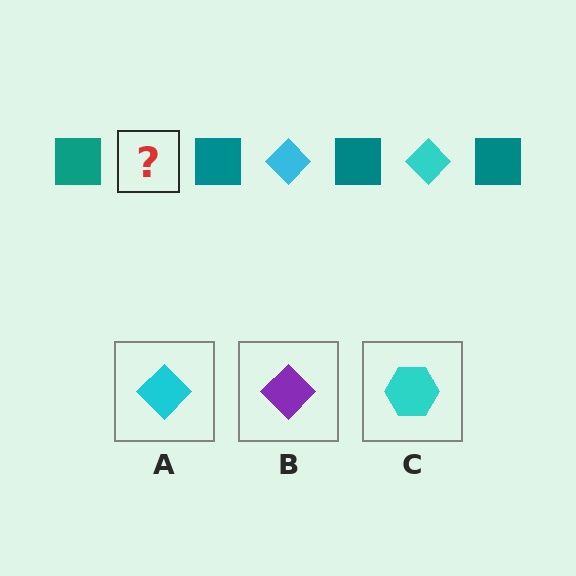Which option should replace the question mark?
Option A.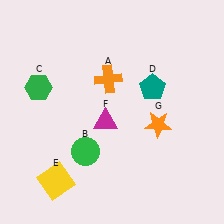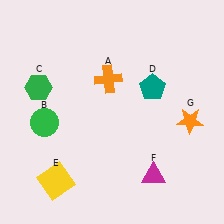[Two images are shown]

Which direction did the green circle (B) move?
The green circle (B) moved left.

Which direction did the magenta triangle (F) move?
The magenta triangle (F) moved down.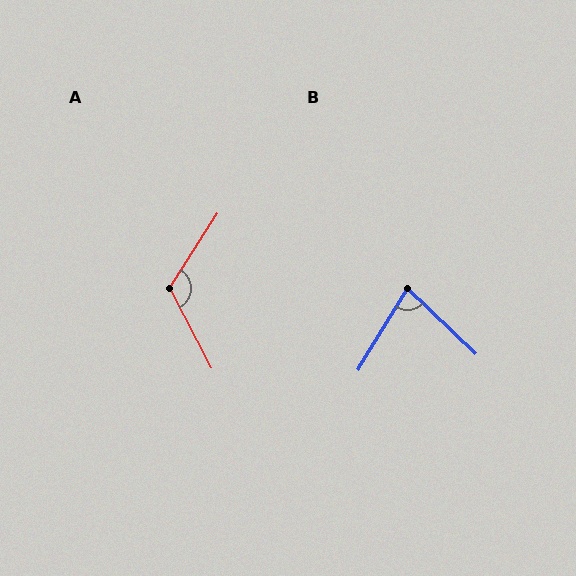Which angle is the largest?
A, at approximately 120 degrees.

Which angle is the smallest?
B, at approximately 77 degrees.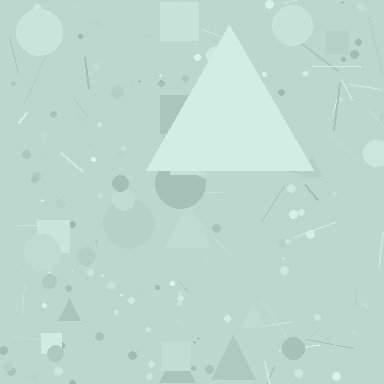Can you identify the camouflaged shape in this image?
The camouflaged shape is a triangle.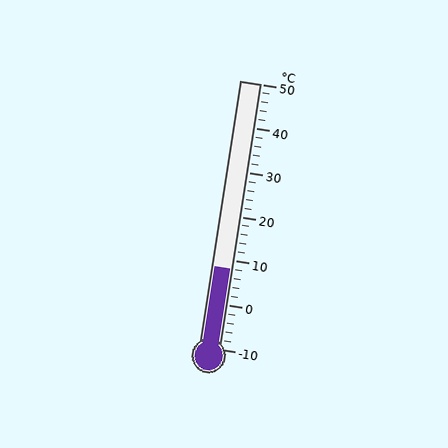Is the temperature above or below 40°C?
The temperature is below 40°C.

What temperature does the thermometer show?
The thermometer shows approximately 8°C.